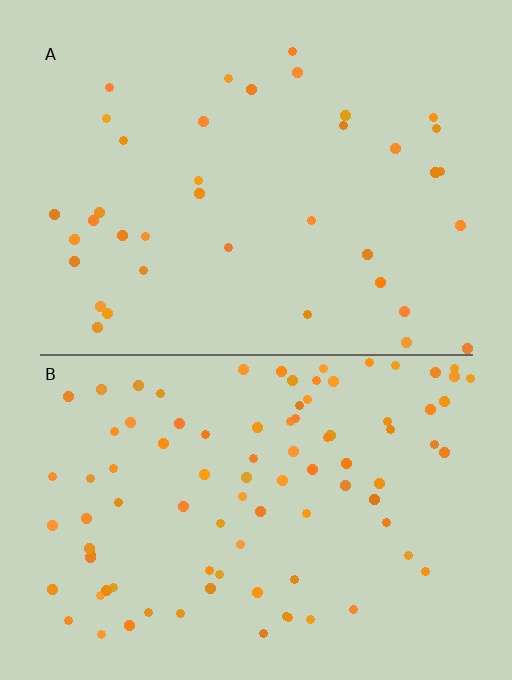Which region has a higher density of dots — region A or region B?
B (the bottom).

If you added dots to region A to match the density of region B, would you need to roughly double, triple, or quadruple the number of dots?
Approximately double.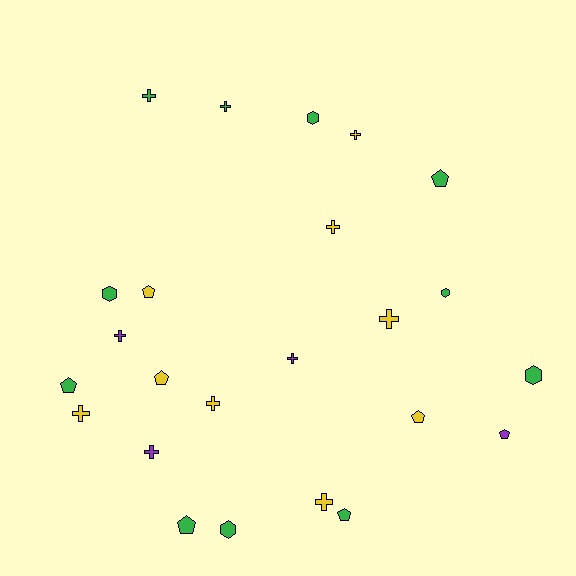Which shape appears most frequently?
Cross, with 11 objects.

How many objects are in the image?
There are 24 objects.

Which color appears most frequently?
Green, with 11 objects.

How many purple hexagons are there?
There are no purple hexagons.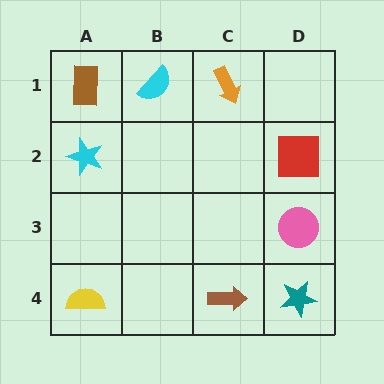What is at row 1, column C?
An orange arrow.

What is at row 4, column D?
A teal star.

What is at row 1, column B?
A cyan semicircle.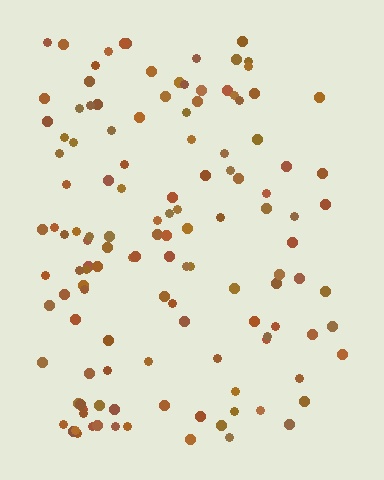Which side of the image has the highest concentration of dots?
The left.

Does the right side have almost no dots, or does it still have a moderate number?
Still a moderate number, just noticeably fewer than the left.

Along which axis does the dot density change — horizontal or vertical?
Horizontal.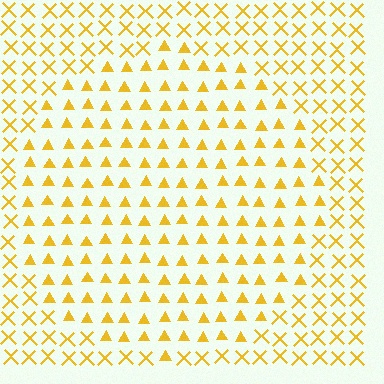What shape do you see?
I see a circle.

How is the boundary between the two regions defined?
The boundary is defined by a change in element shape: triangles inside vs. X marks outside. All elements share the same color and spacing.